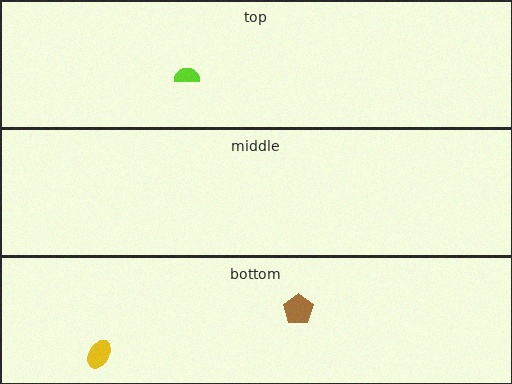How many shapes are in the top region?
1.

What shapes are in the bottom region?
The yellow ellipse, the brown pentagon.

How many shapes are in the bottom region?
2.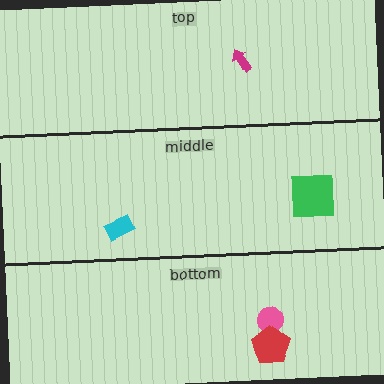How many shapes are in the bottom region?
2.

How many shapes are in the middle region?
2.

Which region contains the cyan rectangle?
The middle region.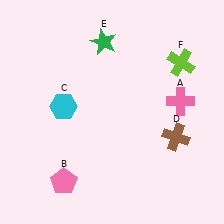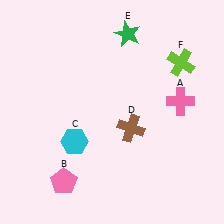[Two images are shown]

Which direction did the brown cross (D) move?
The brown cross (D) moved left.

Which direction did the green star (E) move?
The green star (E) moved right.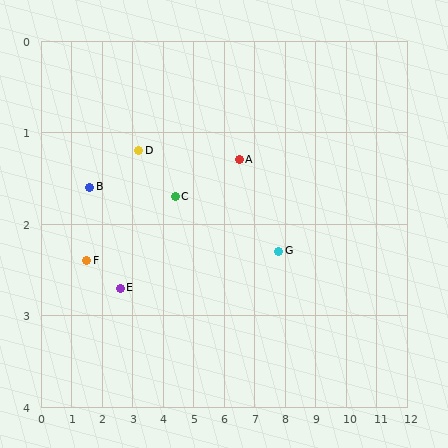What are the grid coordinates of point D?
Point D is at approximately (3.2, 1.2).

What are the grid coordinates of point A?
Point A is at approximately (6.5, 1.3).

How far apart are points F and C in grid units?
Points F and C are about 3.0 grid units apart.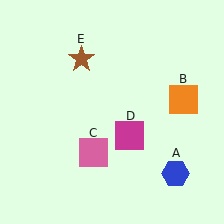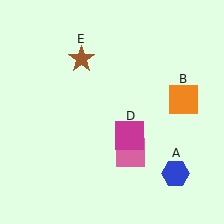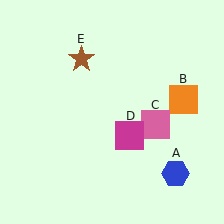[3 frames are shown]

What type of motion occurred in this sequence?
The pink square (object C) rotated counterclockwise around the center of the scene.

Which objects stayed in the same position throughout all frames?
Blue hexagon (object A) and orange square (object B) and magenta square (object D) and brown star (object E) remained stationary.